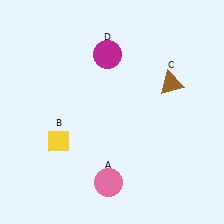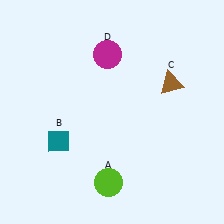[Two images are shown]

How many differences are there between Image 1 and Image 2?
There are 2 differences between the two images.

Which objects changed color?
A changed from pink to lime. B changed from yellow to teal.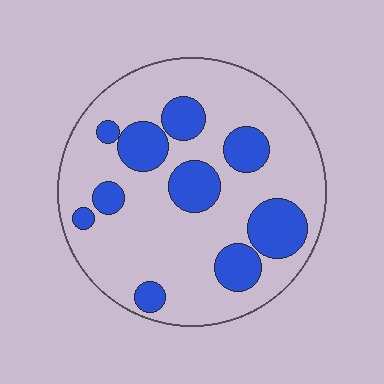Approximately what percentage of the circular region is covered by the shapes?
Approximately 25%.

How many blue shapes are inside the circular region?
10.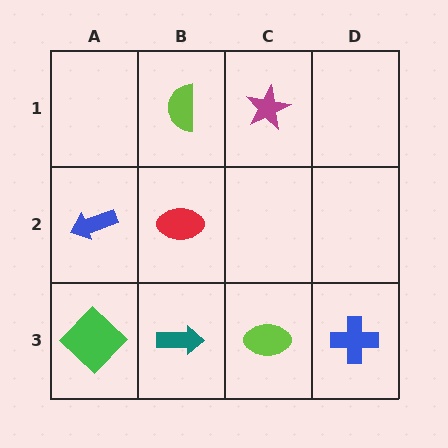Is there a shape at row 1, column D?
No, that cell is empty.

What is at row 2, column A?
A blue arrow.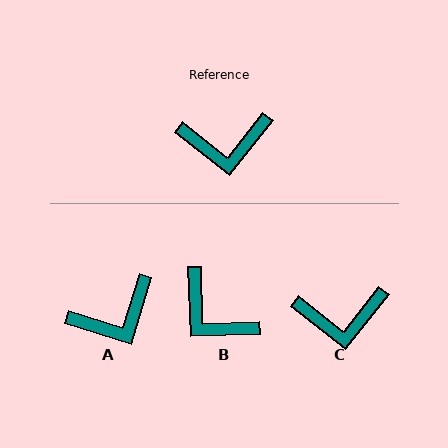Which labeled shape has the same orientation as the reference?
C.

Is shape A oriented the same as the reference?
No, it is off by about 21 degrees.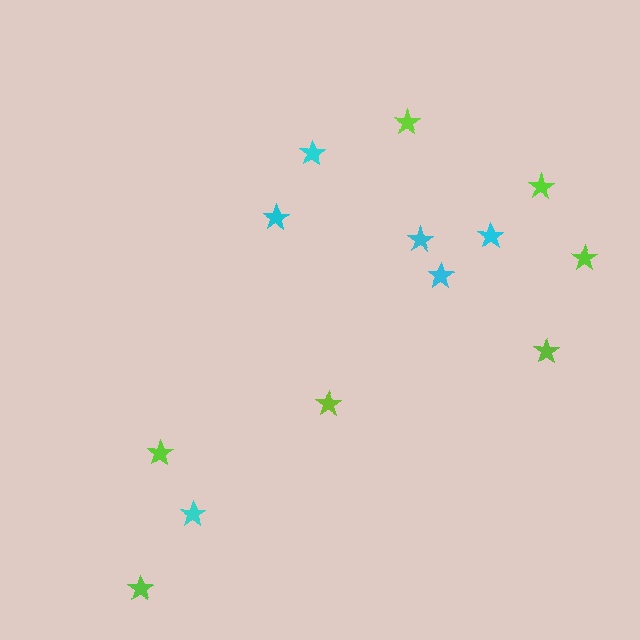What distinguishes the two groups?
There are 2 groups: one group of cyan stars (6) and one group of lime stars (7).